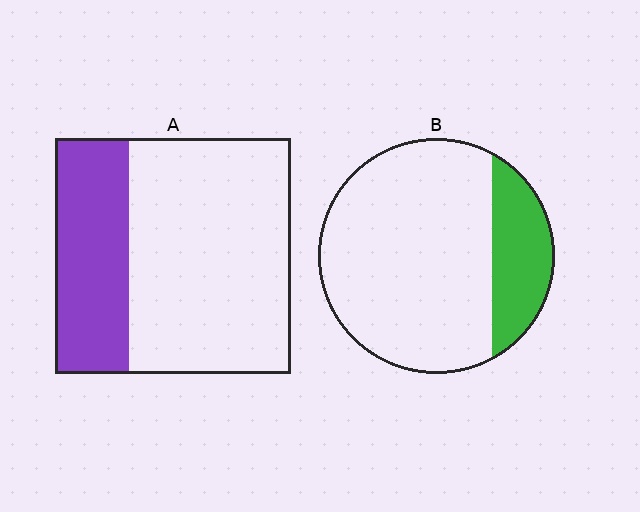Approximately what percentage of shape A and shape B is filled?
A is approximately 30% and B is approximately 20%.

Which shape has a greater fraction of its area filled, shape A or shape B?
Shape A.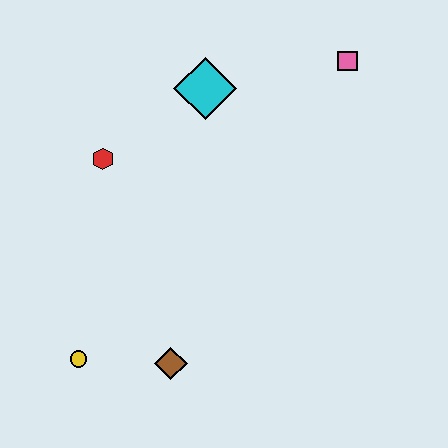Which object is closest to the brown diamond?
The yellow circle is closest to the brown diamond.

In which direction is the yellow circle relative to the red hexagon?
The yellow circle is below the red hexagon.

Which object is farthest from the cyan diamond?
The yellow circle is farthest from the cyan diamond.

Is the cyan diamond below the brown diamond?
No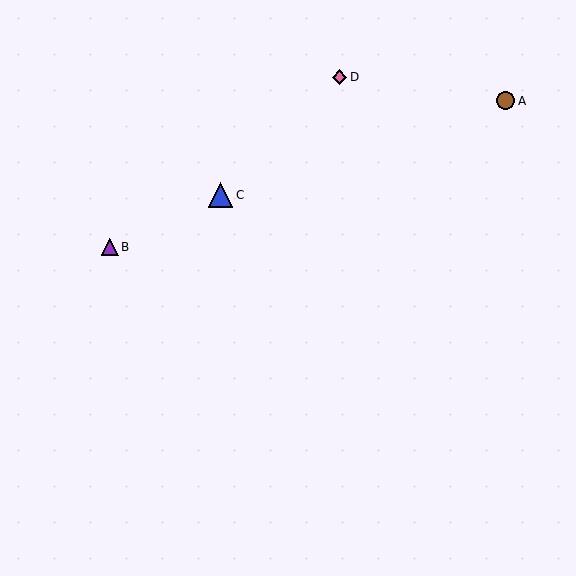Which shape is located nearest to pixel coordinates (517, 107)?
The brown circle (labeled A) at (506, 101) is nearest to that location.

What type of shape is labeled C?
Shape C is a blue triangle.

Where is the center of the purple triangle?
The center of the purple triangle is at (110, 247).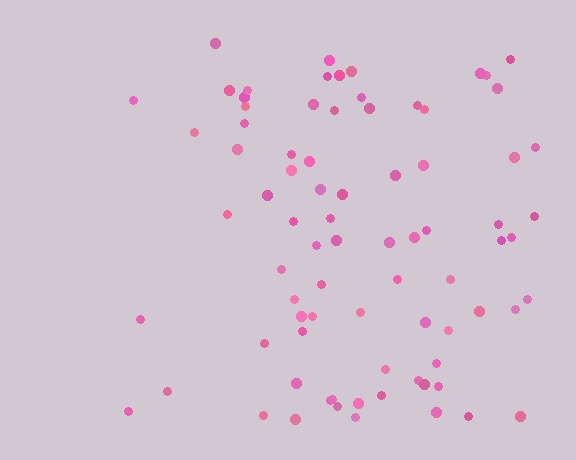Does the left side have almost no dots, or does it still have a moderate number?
Still a moderate number, just noticeably fewer than the right.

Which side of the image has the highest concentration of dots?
The right.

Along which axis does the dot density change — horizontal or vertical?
Horizontal.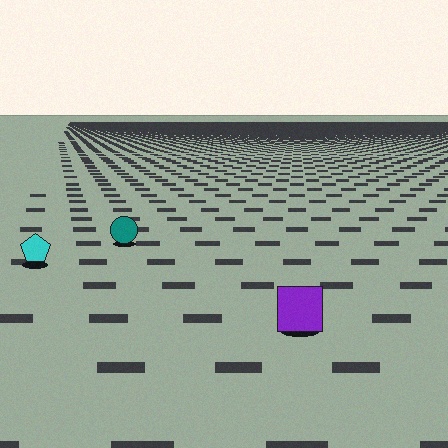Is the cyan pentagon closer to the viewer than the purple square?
No. The purple square is closer — you can tell from the texture gradient: the ground texture is coarser near it.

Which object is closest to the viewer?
The purple square is closest. The texture marks near it are larger and more spread out.